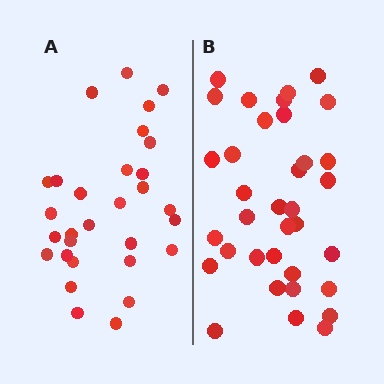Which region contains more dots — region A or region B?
Region B (the right region) has more dots.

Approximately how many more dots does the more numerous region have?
Region B has about 5 more dots than region A.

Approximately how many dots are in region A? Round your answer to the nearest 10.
About 30 dots.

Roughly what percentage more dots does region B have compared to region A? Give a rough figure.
About 15% more.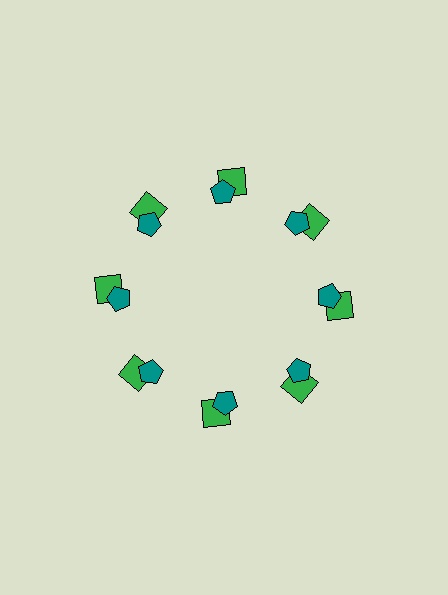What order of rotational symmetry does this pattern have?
This pattern has 8-fold rotational symmetry.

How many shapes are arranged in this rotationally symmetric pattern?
There are 16 shapes, arranged in 8 groups of 2.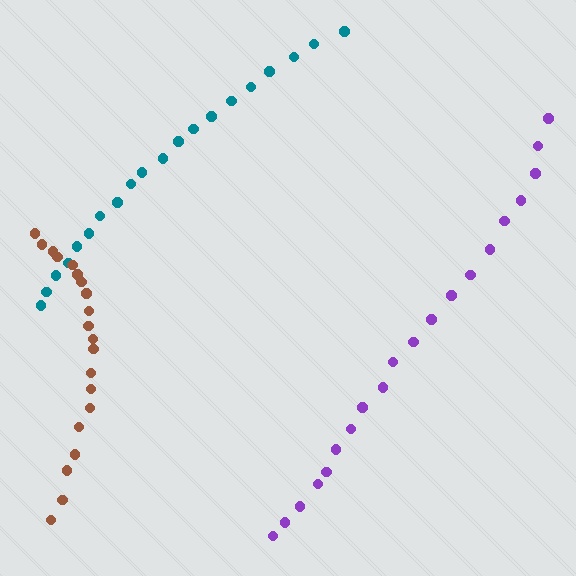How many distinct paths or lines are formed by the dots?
There are 3 distinct paths.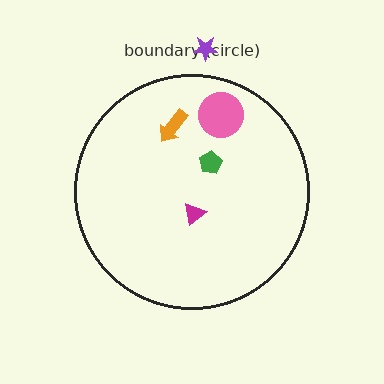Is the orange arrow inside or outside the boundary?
Inside.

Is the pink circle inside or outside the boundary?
Inside.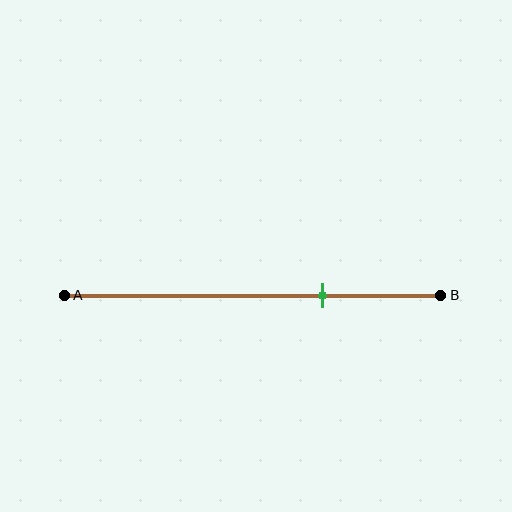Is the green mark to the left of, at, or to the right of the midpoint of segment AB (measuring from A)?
The green mark is to the right of the midpoint of segment AB.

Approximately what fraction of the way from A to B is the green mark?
The green mark is approximately 70% of the way from A to B.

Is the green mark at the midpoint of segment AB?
No, the mark is at about 70% from A, not at the 50% midpoint.